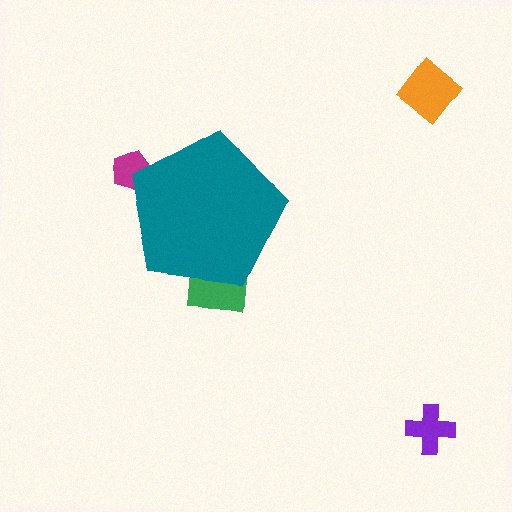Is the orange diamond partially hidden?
No, the orange diamond is fully visible.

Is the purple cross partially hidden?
No, the purple cross is fully visible.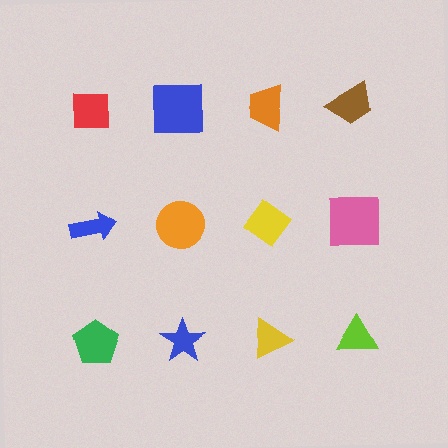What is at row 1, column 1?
A red square.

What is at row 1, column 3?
An orange trapezoid.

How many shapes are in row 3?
4 shapes.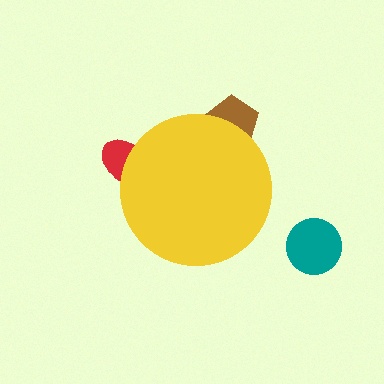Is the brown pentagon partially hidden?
Yes, the brown pentagon is partially hidden behind the yellow circle.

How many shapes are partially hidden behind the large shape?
2 shapes are partially hidden.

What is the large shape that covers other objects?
A yellow circle.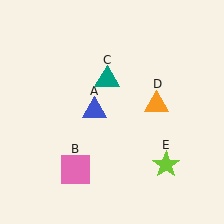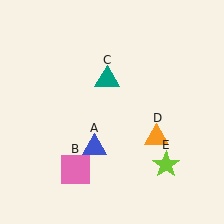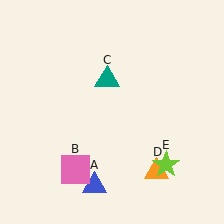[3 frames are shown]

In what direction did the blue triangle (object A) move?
The blue triangle (object A) moved down.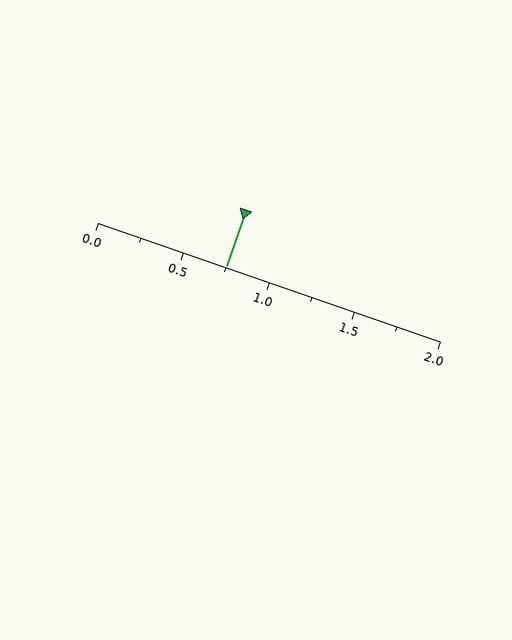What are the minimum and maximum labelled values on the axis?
The axis runs from 0.0 to 2.0.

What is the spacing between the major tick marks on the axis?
The major ticks are spaced 0.5 apart.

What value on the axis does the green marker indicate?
The marker indicates approximately 0.75.